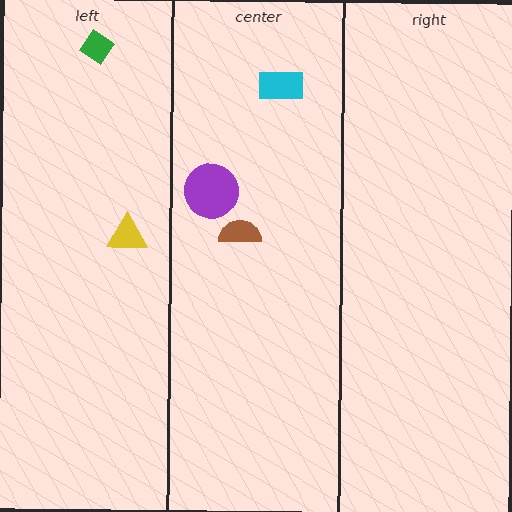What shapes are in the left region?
The green diamond, the yellow triangle.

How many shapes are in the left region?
2.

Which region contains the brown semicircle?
The center region.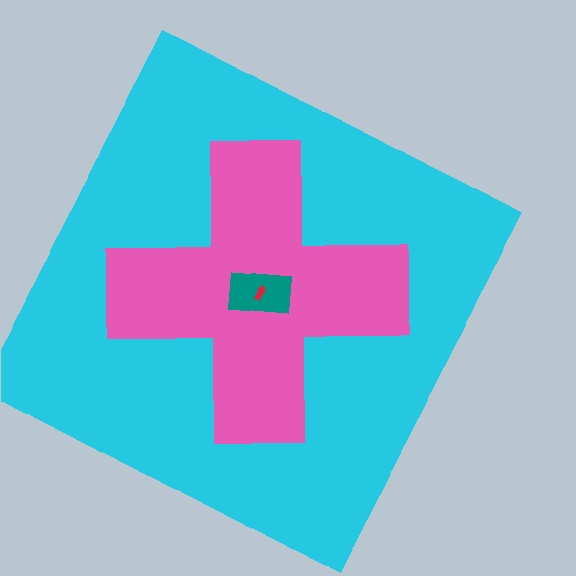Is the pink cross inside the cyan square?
Yes.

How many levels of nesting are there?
4.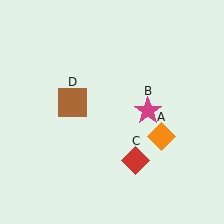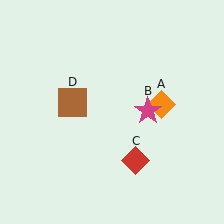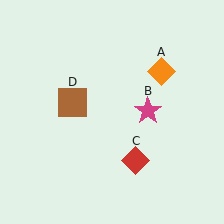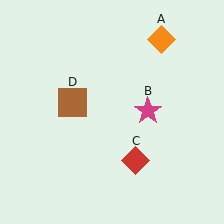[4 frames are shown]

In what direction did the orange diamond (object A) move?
The orange diamond (object A) moved up.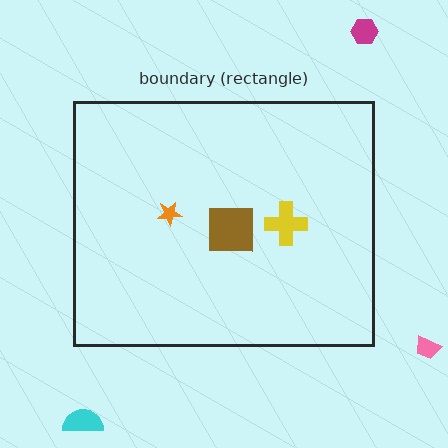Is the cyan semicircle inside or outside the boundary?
Outside.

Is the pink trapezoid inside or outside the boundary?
Outside.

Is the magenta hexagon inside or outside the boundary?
Outside.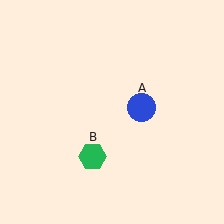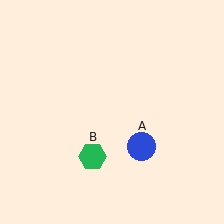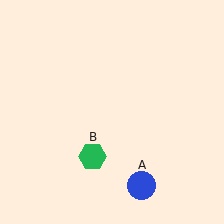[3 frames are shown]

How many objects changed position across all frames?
1 object changed position: blue circle (object A).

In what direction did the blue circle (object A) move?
The blue circle (object A) moved down.